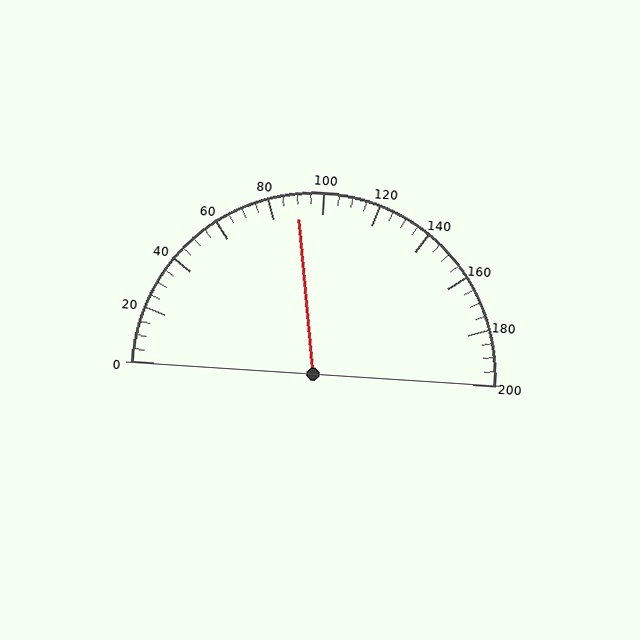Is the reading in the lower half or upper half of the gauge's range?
The reading is in the lower half of the range (0 to 200).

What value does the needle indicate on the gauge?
The needle indicates approximately 90.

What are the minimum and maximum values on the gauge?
The gauge ranges from 0 to 200.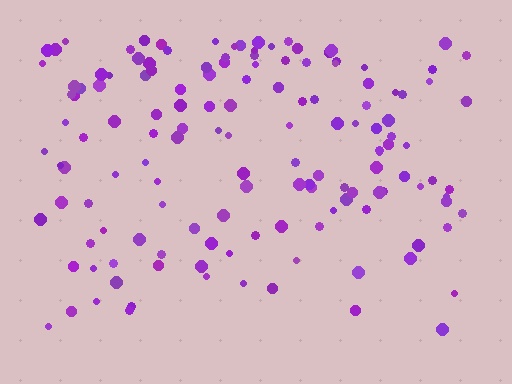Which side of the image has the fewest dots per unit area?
The bottom.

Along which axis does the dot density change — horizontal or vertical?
Vertical.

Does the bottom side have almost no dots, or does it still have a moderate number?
Still a moderate number, just noticeably fewer than the top.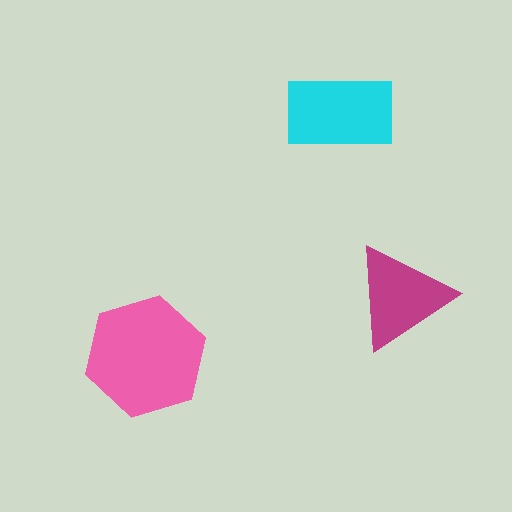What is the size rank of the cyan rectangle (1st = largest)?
2nd.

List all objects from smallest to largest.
The magenta triangle, the cyan rectangle, the pink hexagon.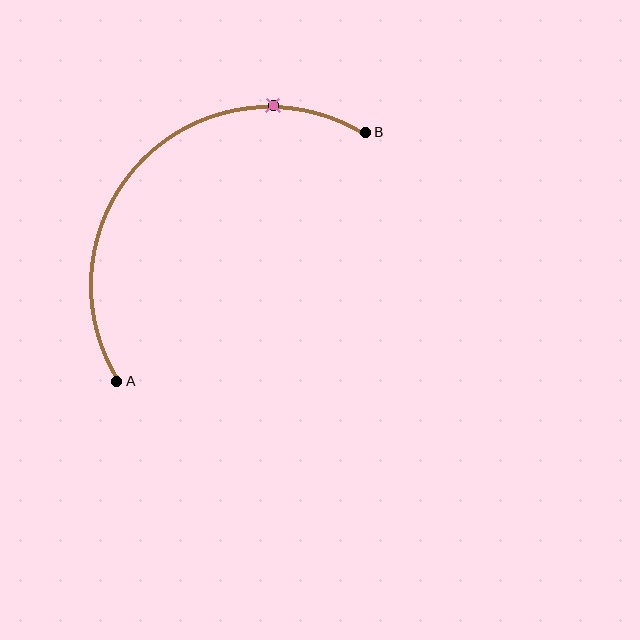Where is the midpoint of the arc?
The arc midpoint is the point on the curve farthest from the straight line joining A and B. It sits above and to the left of that line.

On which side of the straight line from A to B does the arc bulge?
The arc bulges above and to the left of the straight line connecting A and B.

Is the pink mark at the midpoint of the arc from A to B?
No. The pink mark lies on the arc but is closer to endpoint B. The arc midpoint would be at the point on the curve equidistant along the arc from both A and B.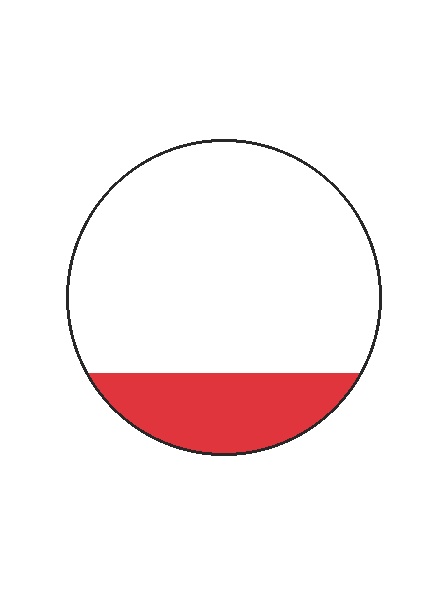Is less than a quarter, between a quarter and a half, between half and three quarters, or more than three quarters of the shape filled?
Less than a quarter.